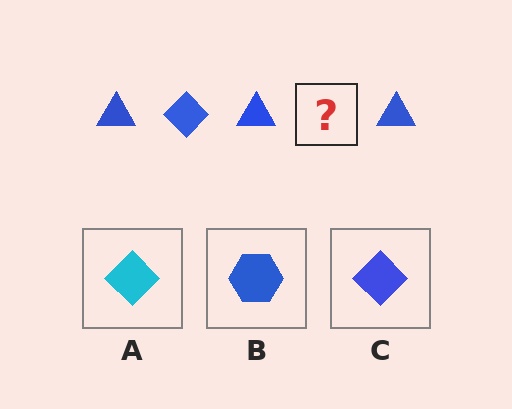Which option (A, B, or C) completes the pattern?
C.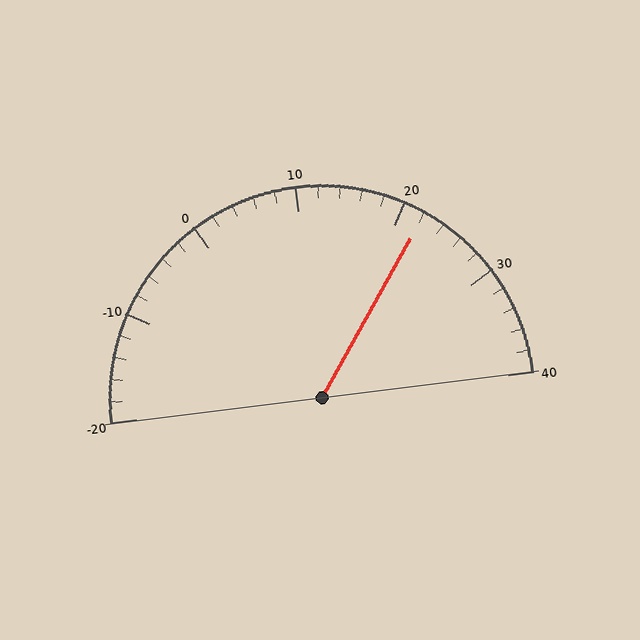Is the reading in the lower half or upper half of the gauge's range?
The reading is in the upper half of the range (-20 to 40).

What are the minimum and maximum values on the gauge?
The gauge ranges from -20 to 40.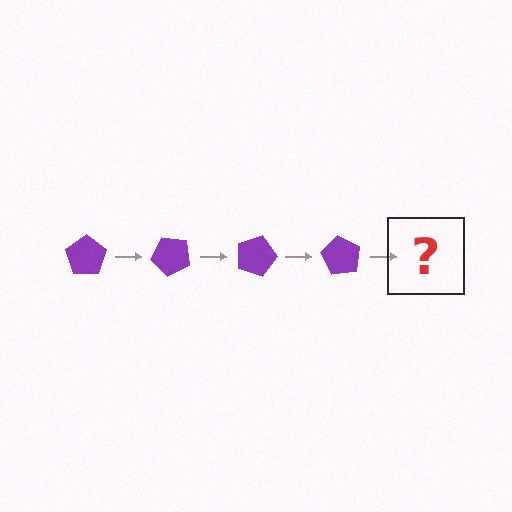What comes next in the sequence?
The next element should be a purple pentagon rotated 180 degrees.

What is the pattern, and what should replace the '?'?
The pattern is that the pentagon rotates 45 degrees each step. The '?' should be a purple pentagon rotated 180 degrees.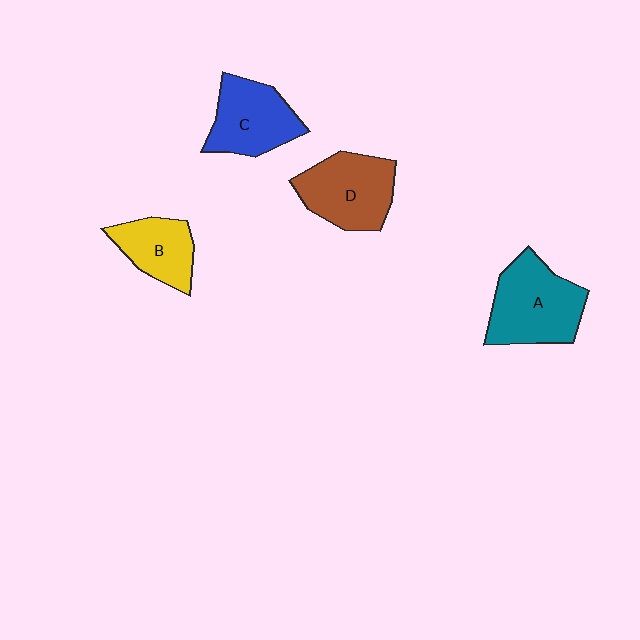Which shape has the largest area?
Shape A (teal).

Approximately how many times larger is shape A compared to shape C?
Approximately 1.2 times.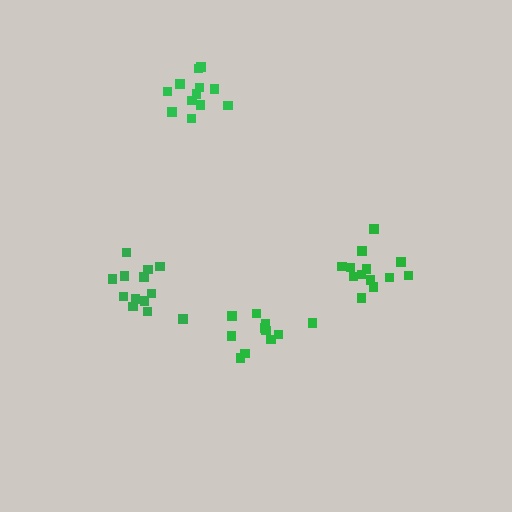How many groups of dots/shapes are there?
There are 4 groups.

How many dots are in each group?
Group 1: 13 dots, Group 2: 11 dots, Group 3: 13 dots, Group 4: 12 dots (49 total).